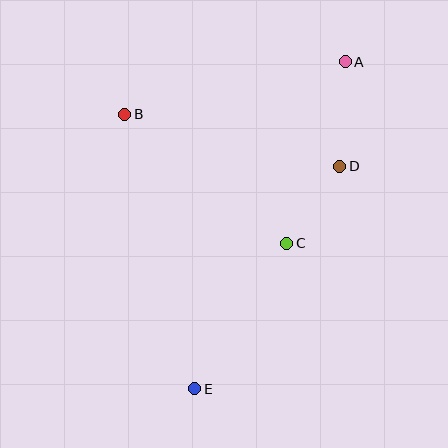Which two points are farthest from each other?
Points A and E are farthest from each other.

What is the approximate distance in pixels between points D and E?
The distance between D and E is approximately 265 pixels.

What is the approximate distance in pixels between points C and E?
The distance between C and E is approximately 172 pixels.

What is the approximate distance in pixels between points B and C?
The distance between B and C is approximately 207 pixels.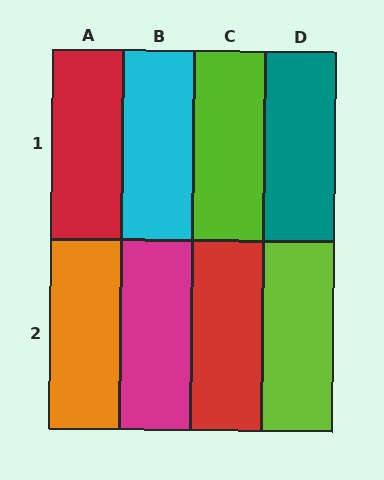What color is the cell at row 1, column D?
Teal.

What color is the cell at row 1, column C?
Lime.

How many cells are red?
2 cells are red.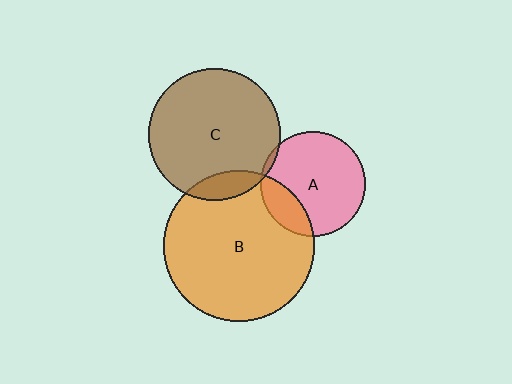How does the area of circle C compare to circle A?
Approximately 1.6 times.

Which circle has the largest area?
Circle B (orange).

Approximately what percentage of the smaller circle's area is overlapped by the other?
Approximately 10%.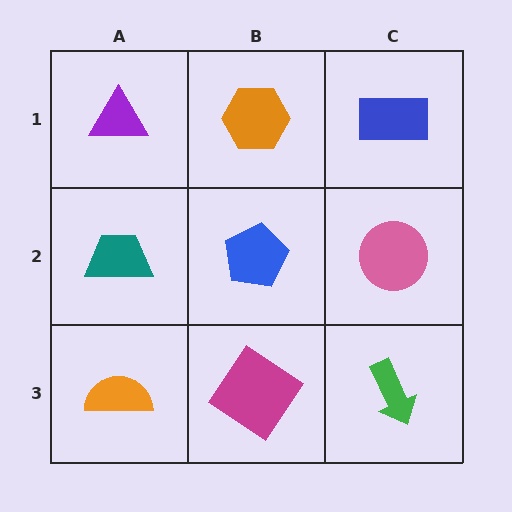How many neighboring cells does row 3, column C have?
2.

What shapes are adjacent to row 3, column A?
A teal trapezoid (row 2, column A), a magenta diamond (row 3, column B).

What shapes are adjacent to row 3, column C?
A pink circle (row 2, column C), a magenta diamond (row 3, column B).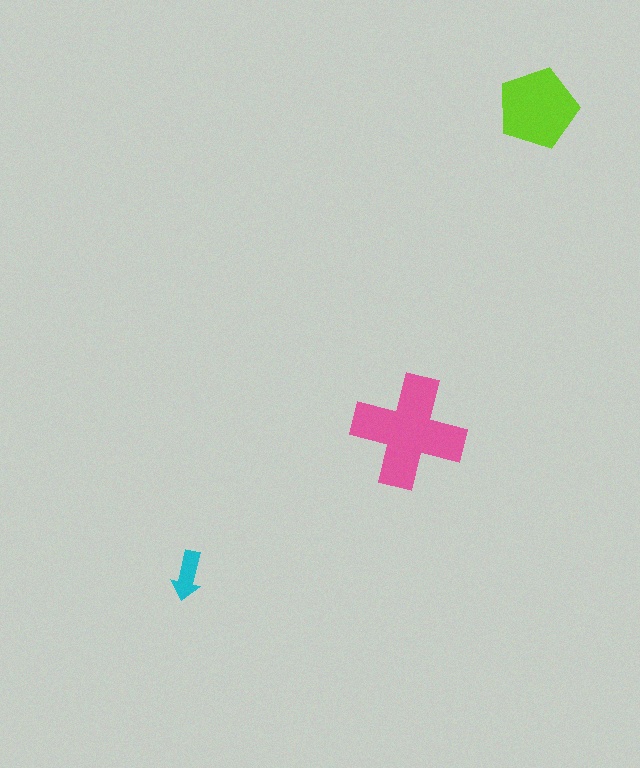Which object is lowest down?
The cyan arrow is bottommost.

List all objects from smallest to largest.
The cyan arrow, the lime pentagon, the pink cross.